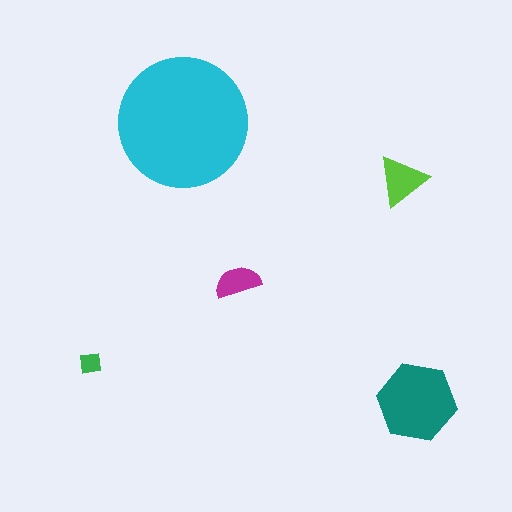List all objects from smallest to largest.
The green square, the magenta semicircle, the lime triangle, the teal hexagon, the cyan circle.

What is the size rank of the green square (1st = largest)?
5th.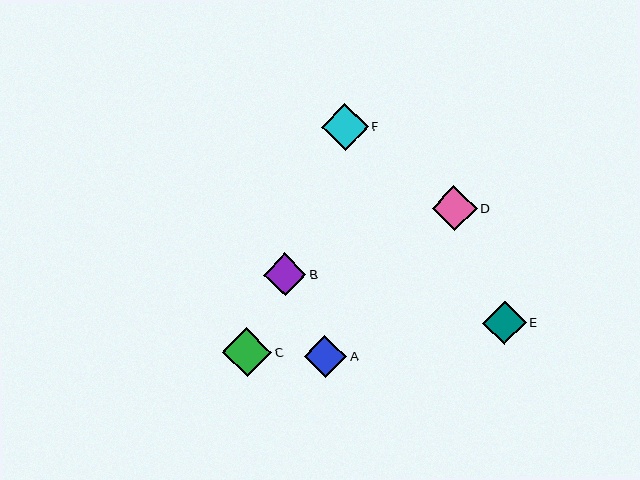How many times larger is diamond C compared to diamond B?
Diamond C is approximately 1.2 times the size of diamond B.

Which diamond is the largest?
Diamond C is the largest with a size of approximately 49 pixels.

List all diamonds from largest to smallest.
From largest to smallest: C, F, D, E, A, B.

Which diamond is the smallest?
Diamond B is the smallest with a size of approximately 42 pixels.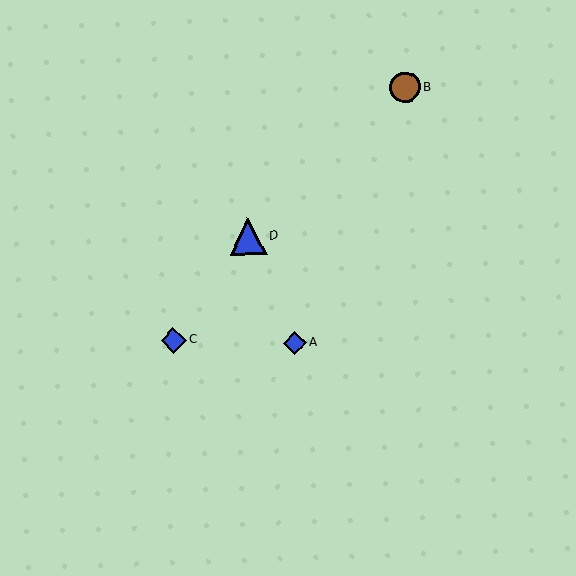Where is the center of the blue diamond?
The center of the blue diamond is at (173, 340).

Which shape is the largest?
The blue triangle (labeled D) is the largest.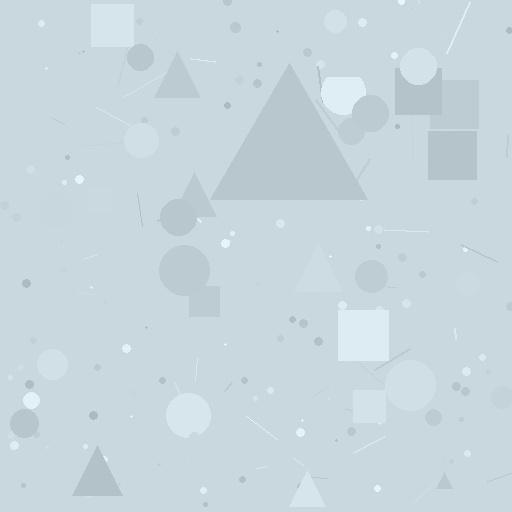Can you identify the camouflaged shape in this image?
The camouflaged shape is a triangle.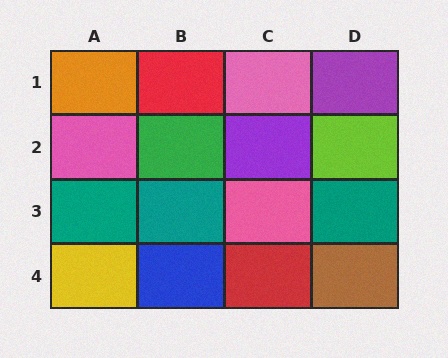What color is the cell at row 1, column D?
Purple.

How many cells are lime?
1 cell is lime.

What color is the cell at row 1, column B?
Red.